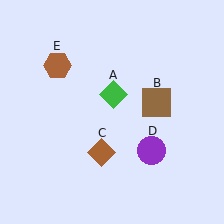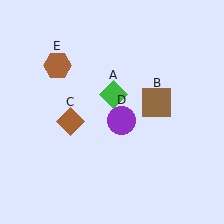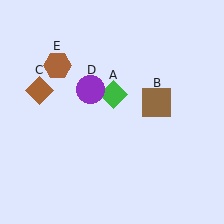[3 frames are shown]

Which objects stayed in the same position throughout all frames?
Green diamond (object A) and brown square (object B) and brown hexagon (object E) remained stationary.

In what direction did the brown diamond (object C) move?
The brown diamond (object C) moved up and to the left.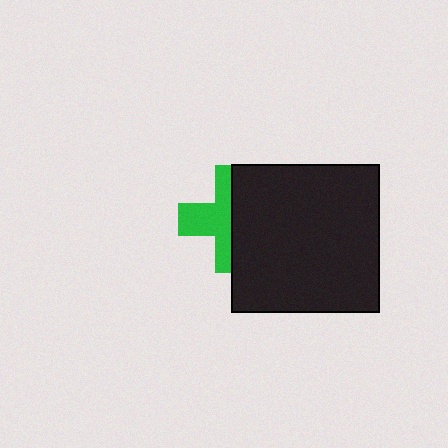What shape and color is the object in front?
The object in front is a black square.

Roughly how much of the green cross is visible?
About half of it is visible (roughly 50%).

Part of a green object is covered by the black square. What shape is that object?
It is a cross.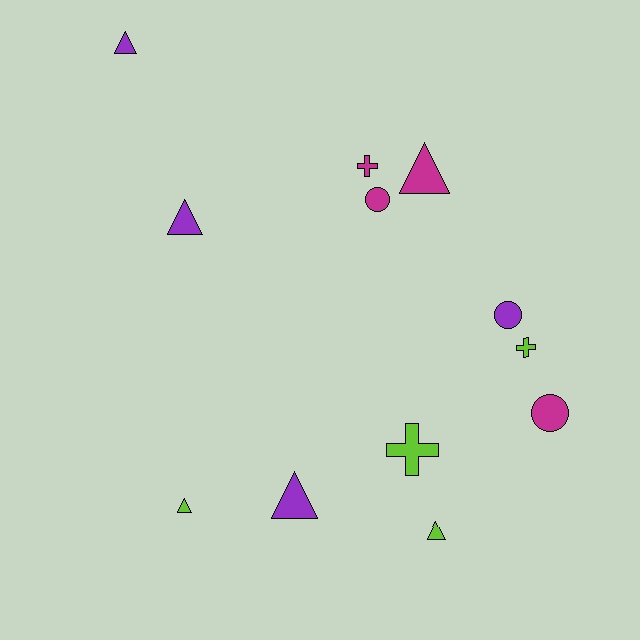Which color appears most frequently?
Purple, with 4 objects.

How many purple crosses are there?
There are no purple crosses.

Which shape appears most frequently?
Triangle, with 6 objects.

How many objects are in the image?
There are 12 objects.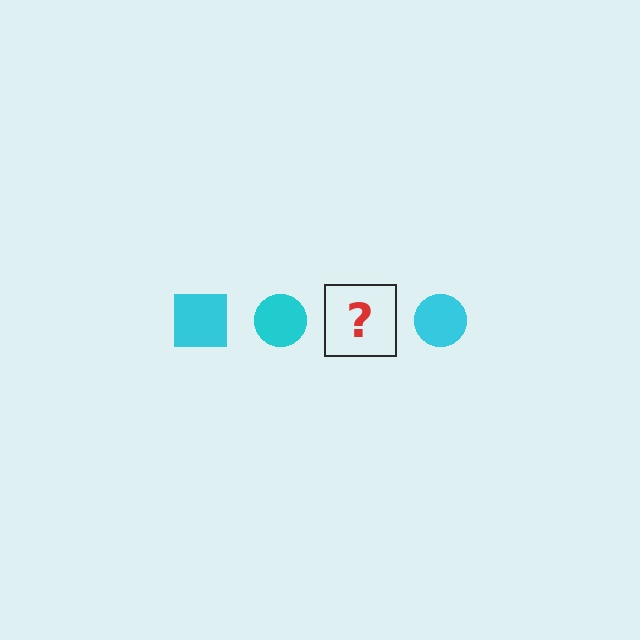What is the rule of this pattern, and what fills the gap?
The rule is that the pattern cycles through square, circle shapes in cyan. The gap should be filled with a cyan square.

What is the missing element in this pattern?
The missing element is a cyan square.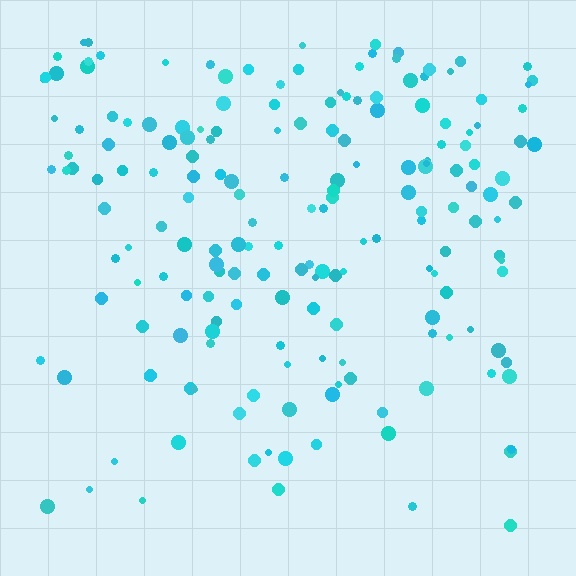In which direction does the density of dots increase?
From bottom to top, with the top side densest.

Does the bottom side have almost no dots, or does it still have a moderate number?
Still a moderate number, just noticeably fewer than the top.